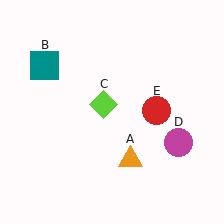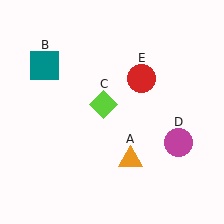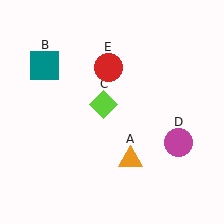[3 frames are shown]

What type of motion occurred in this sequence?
The red circle (object E) rotated counterclockwise around the center of the scene.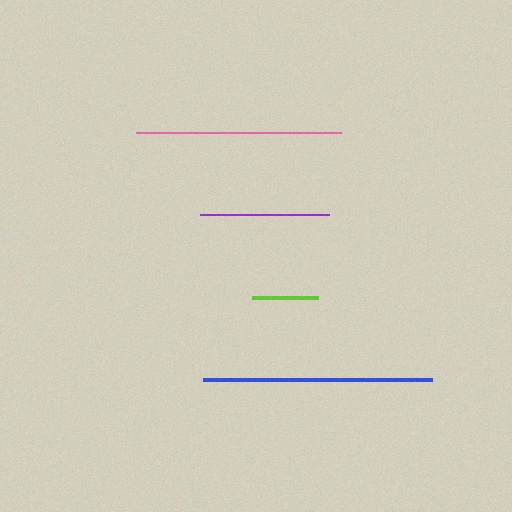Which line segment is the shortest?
The lime line is the shortest at approximately 65 pixels.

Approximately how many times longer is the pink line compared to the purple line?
The pink line is approximately 1.6 times the length of the purple line.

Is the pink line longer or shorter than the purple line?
The pink line is longer than the purple line.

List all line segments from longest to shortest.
From longest to shortest: blue, pink, purple, lime.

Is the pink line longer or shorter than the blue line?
The blue line is longer than the pink line.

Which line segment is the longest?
The blue line is the longest at approximately 229 pixels.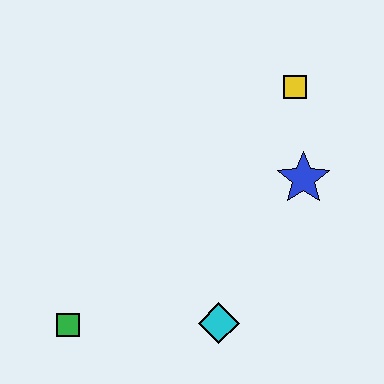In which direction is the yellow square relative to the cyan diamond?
The yellow square is above the cyan diamond.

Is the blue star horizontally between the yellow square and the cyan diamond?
No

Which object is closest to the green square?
The cyan diamond is closest to the green square.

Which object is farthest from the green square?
The yellow square is farthest from the green square.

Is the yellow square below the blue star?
No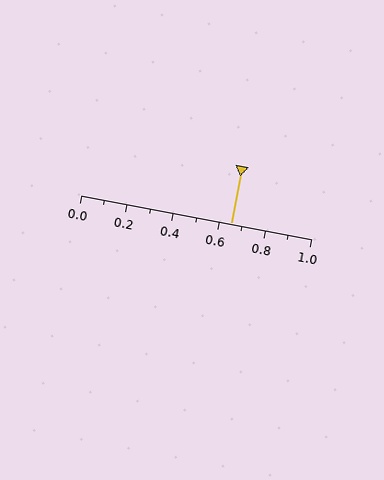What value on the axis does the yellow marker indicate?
The marker indicates approximately 0.65.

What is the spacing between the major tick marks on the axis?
The major ticks are spaced 0.2 apart.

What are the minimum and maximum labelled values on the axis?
The axis runs from 0.0 to 1.0.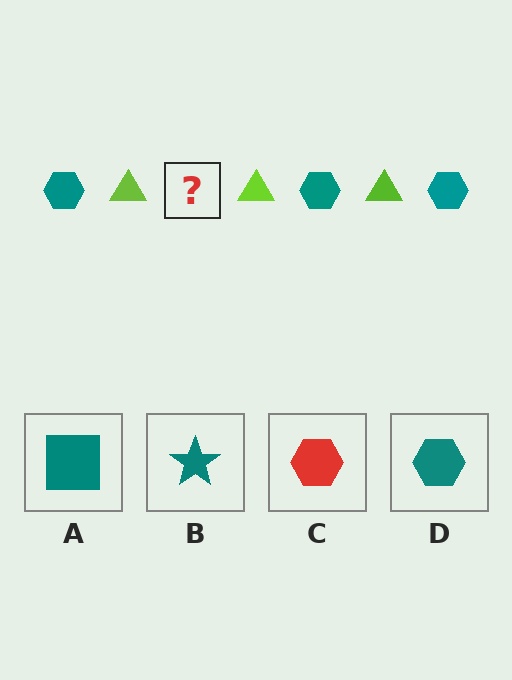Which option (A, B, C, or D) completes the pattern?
D.